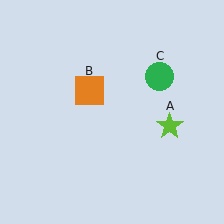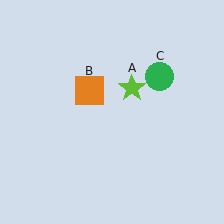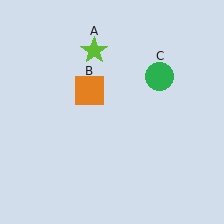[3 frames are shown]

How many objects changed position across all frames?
1 object changed position: lime star (object A).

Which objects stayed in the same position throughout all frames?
Orange square (object B) and green circle (object C) remained stationary.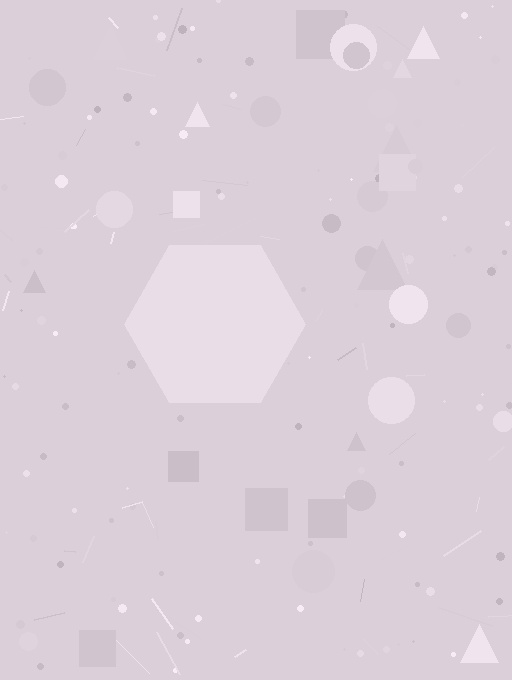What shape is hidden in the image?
A hexagon is hidden in the image.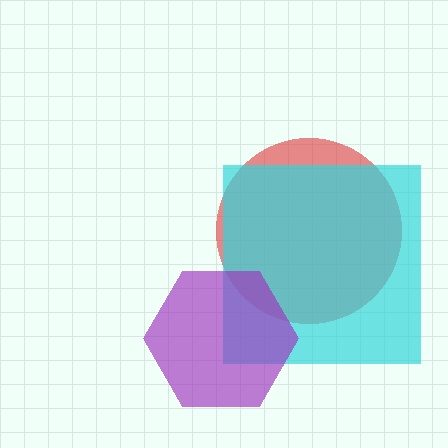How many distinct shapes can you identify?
There are 3 distinct shapes: a red circle, a cyan square, a purple hexagon.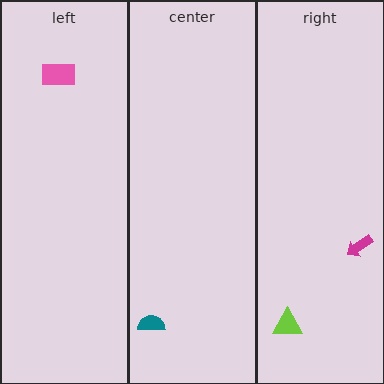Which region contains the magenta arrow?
The right region.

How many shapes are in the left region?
1.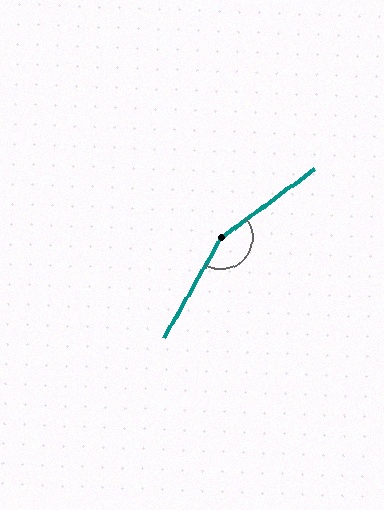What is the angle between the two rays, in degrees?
Approximately 156 degrees.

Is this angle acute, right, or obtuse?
It is obtuse.